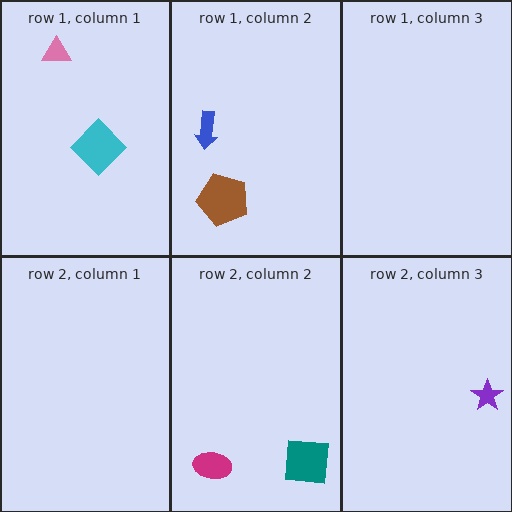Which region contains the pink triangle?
The row 1, column 1 region.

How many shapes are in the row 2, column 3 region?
1.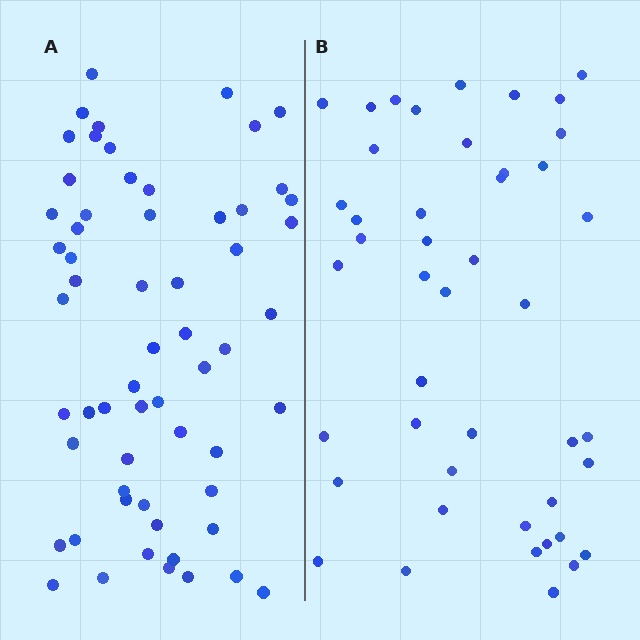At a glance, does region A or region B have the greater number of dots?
Region A (the left region) has more dots.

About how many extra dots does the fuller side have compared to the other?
Region A has approximately 15 more dots than region B.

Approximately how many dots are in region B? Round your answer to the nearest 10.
About 40 dots. (The exact count is 45, which rounds to 40.)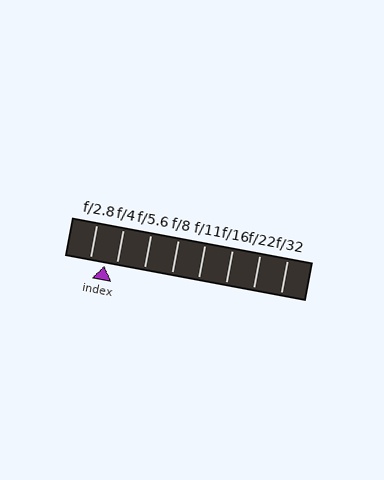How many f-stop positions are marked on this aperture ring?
There are 8 f-stop positions marked.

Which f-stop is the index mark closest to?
The index mark is closest to f/4.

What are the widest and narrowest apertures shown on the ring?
The widest aperture shown is f/2.8 and the narrowest is f/32.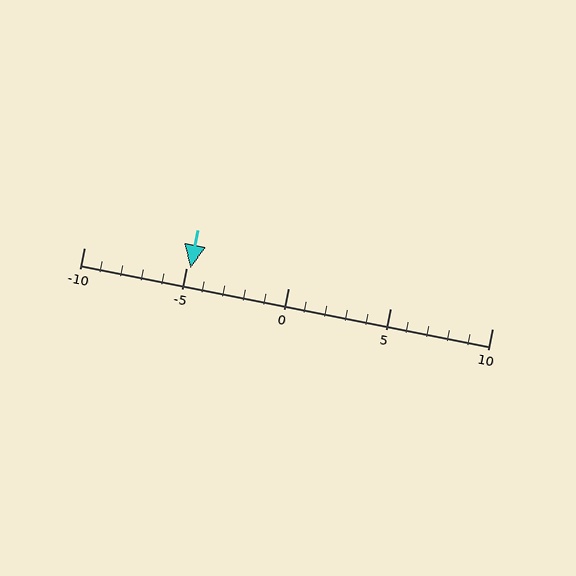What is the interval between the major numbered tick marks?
The major tick marks are spaced 5 units apart.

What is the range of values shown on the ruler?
The ruler shows values from -10 to 10.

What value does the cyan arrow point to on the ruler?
The cyan arrow points to approximately -5.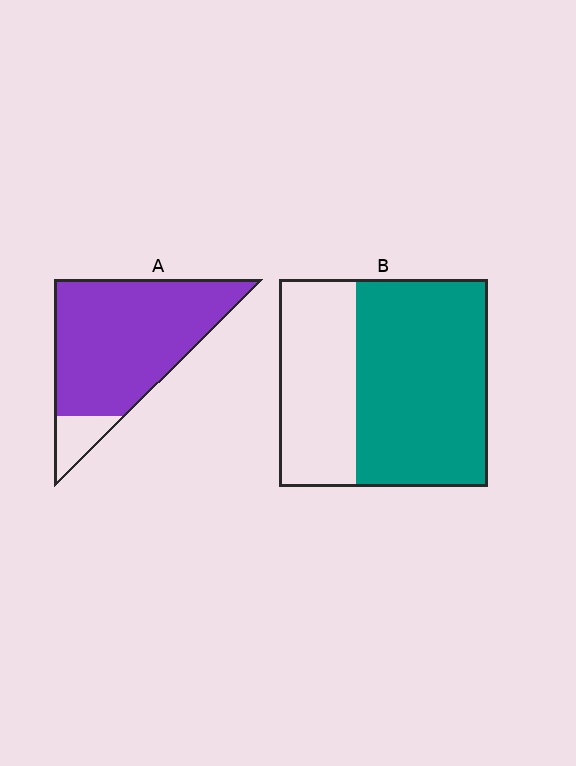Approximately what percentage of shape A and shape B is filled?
A is approximately 90% and B is approximately 65%.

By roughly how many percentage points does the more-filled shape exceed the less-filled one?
By roughly 25 percentage points (A over B).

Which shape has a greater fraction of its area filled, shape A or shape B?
Shape A.